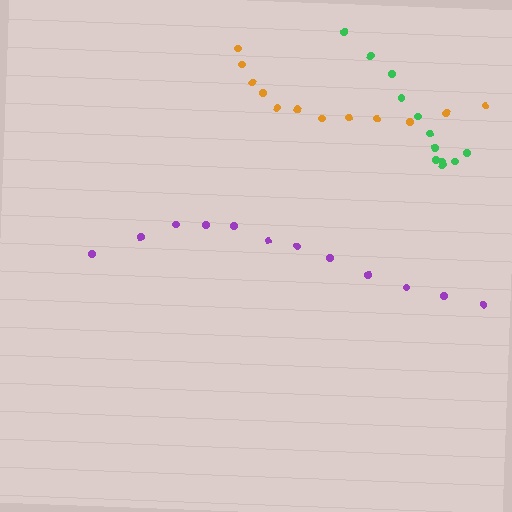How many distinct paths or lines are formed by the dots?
There are 3 distinct paths.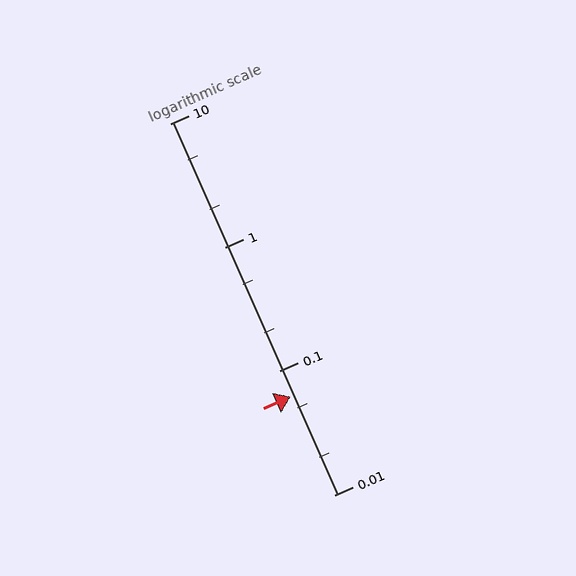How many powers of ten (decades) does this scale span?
The scale spans 3 decades, from 0.01 to 10.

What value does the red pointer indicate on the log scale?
The pointer indicates approximately 0.062.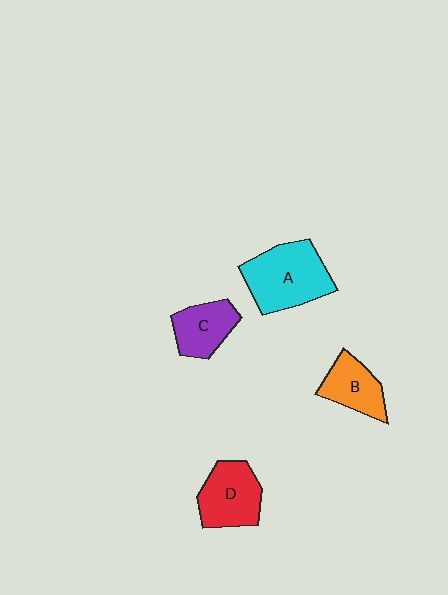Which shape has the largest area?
Shape A (cyan).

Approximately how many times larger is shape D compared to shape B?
Approximately 1.3 times.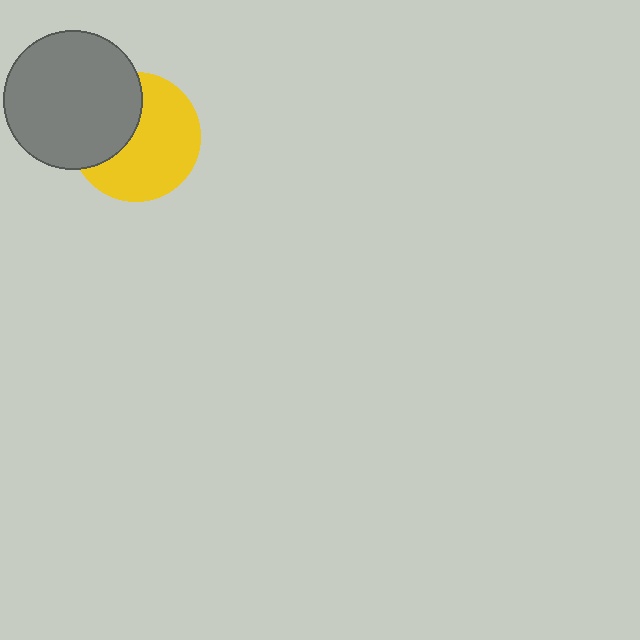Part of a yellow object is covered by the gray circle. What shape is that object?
It is a circle.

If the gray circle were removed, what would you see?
You would see the complete yellow circle.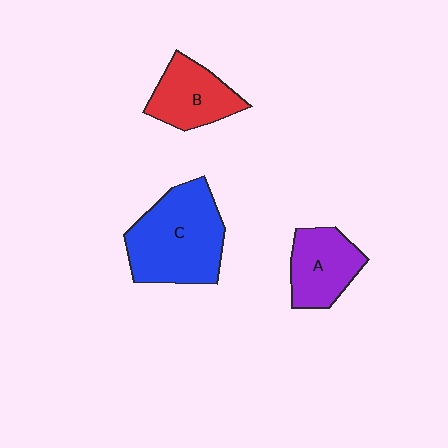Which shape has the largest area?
Shape C (blue).